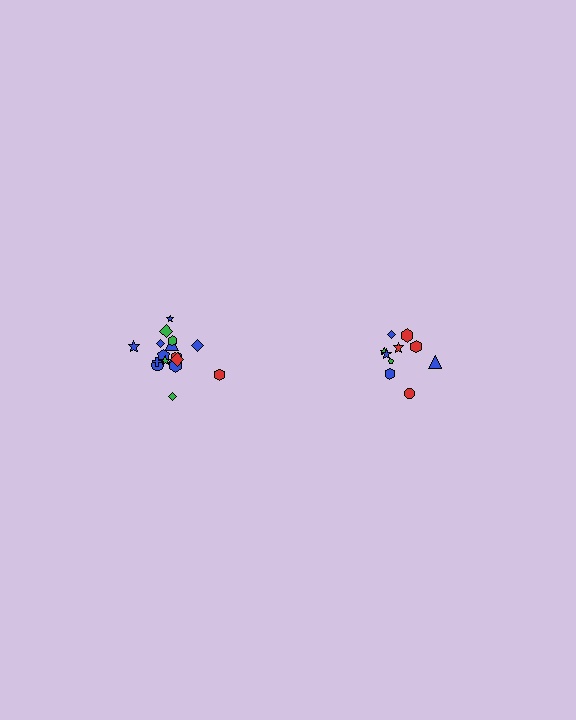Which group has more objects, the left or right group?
The left group.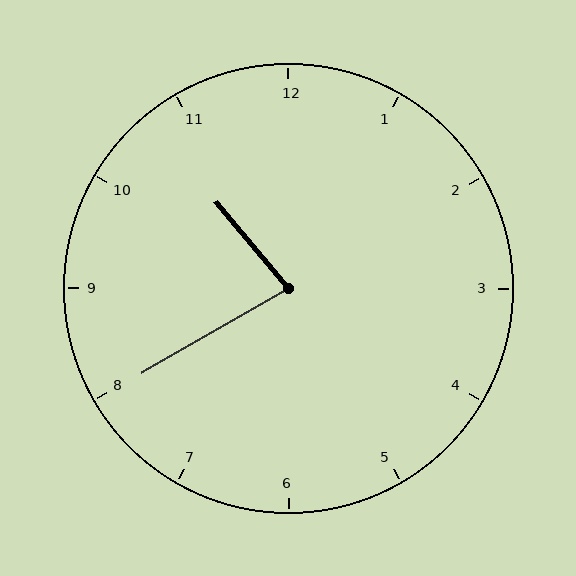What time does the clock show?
10:40.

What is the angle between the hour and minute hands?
Approximately 80 degrees.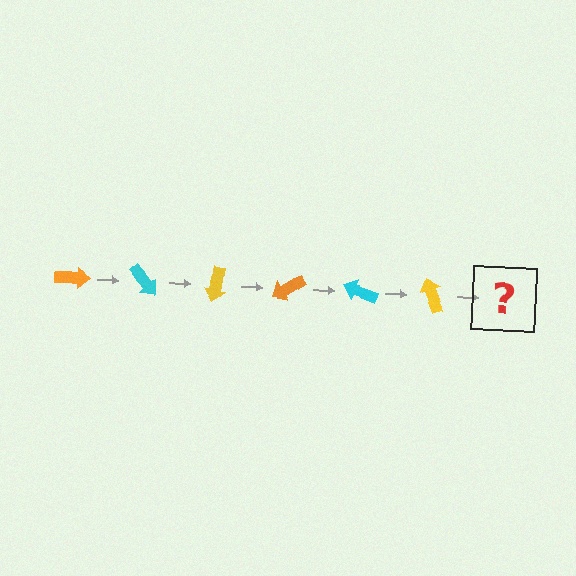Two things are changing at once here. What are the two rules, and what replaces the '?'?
The two rules are that it rotates 50 degrees each step and the color cycles through orange, cyan, and yellow. The '?' should be an orange arrow, rotated 300 degrees from the start.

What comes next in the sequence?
The next element should be an orange arrow, rotated 300 degrees from the start.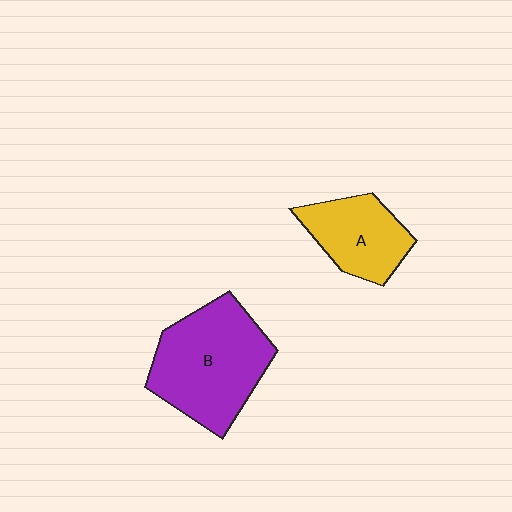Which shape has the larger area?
Shape B (purple).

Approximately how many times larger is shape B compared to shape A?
Approximately 1.7 times.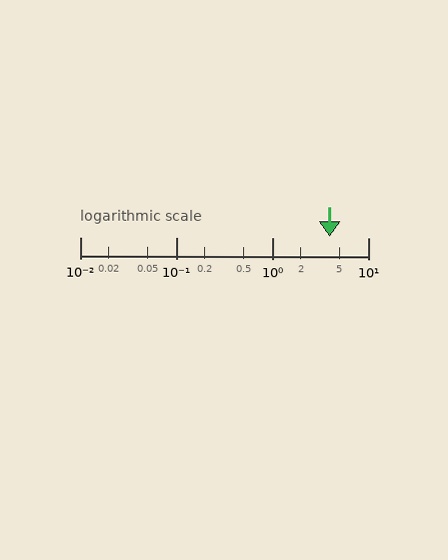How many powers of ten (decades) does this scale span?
The scale spans 3 decades, from 0.01 to 10.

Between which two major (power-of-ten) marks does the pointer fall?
The pointer is between 1 and 10.